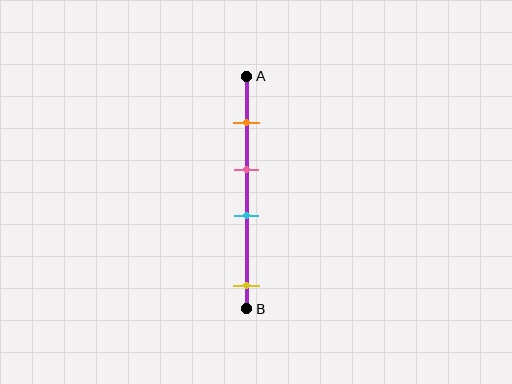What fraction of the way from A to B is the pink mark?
The pink mark is approximately 40% (0.4) of the way from A to B.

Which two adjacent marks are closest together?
The pink and cyan marks are the closest adjacent pair.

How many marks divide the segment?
There are 4 marks dividing the segment.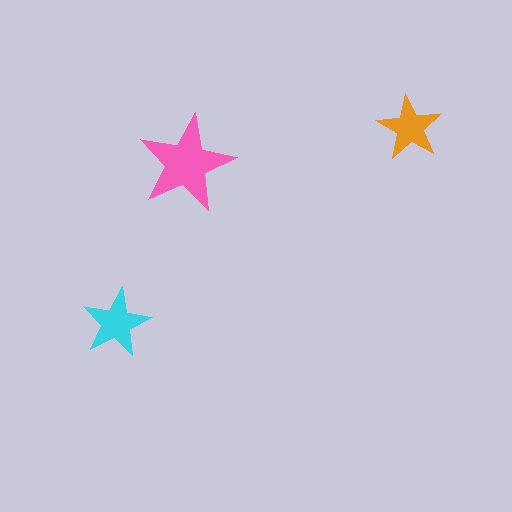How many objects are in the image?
There are 3 objects in the image.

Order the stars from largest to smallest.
the pink one, the cyan one, the orange one.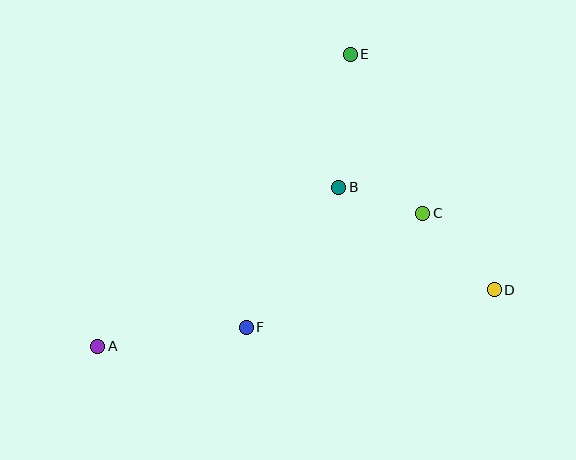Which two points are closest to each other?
Points B and C are closest to each other.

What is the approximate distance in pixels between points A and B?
The distance between A and B is approximately 289 pixels.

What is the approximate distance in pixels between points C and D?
The distance between C and D is approximately 105 pixels.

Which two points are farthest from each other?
Points A and D are farthest from each other.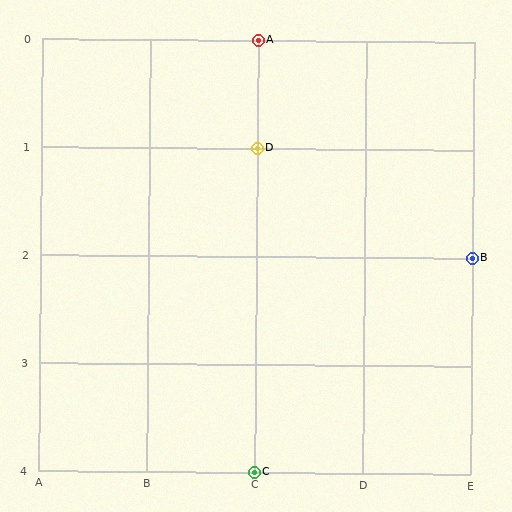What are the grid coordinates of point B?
Point B is at grid coordinates (E, 2).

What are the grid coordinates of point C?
Point C is at grid coordinates (C, 4).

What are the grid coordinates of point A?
Point A is at grid coordinates (C, 0).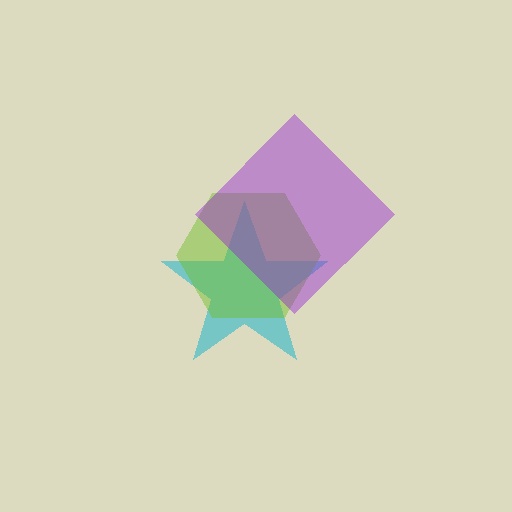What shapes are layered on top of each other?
The layered shapes are: a cyan star, a lime hexagon, a purple diamond.